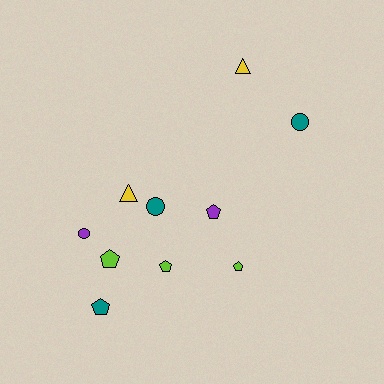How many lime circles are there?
There are no lime circles.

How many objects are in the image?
There are 10 objects.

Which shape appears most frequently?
Pentagon, with 5 objects.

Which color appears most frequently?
Teal, with 3 objects.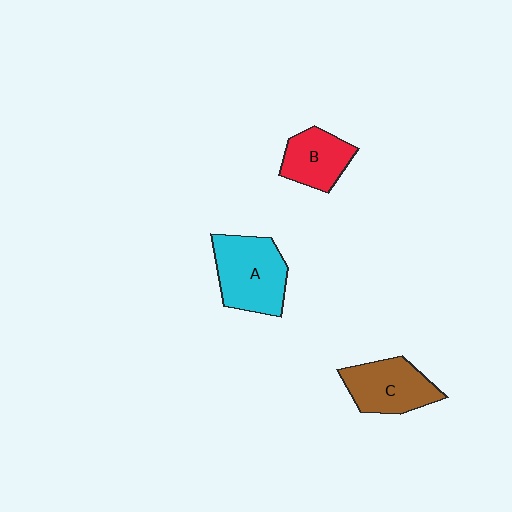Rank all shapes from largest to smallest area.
From largest to smallest: A (cyan), C (brown), B (red).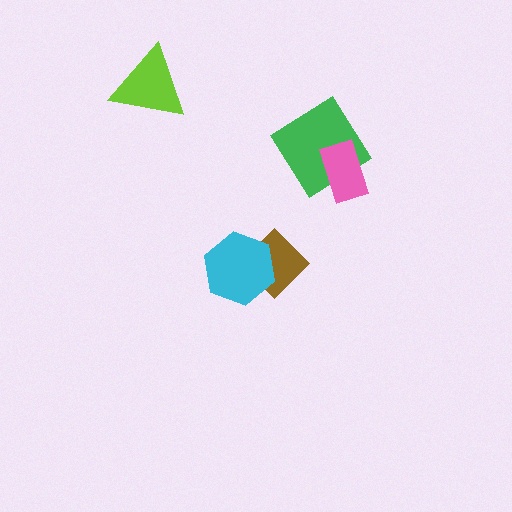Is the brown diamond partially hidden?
Yes, it is partially covered by another shape.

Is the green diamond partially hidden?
Yes, it is partially covered by another shape.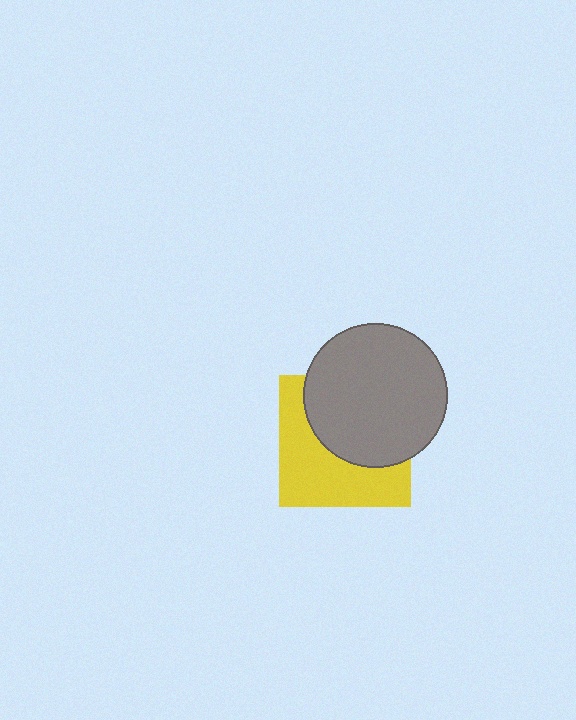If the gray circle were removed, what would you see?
You would see the complete yellow square.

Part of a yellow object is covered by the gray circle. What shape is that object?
It is a square.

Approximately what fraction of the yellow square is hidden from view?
Roughly 50% of the yellow square is hidden behind the gray circle.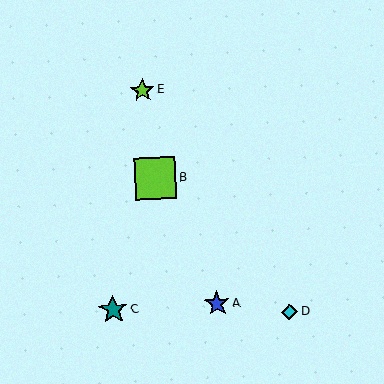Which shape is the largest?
The lime square (labeled B) is the largest.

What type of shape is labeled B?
Shape B is a lime square.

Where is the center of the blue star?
The center of the blue star is at (217, 304).